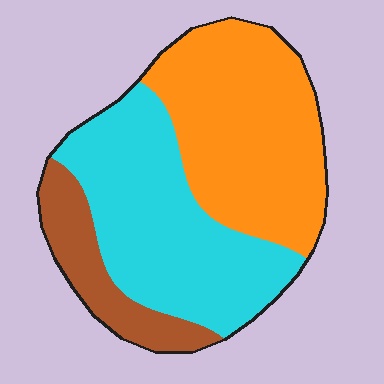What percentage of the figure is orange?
Orange takes up about two fifths (2/5) of the figure.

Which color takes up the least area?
Brown, at roughly 15%.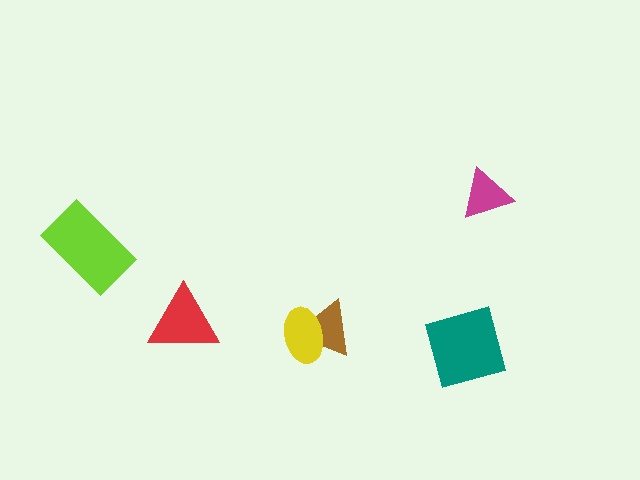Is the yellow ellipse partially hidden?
No, no other shape covers it.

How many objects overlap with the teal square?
0 objects overlap with the teal square.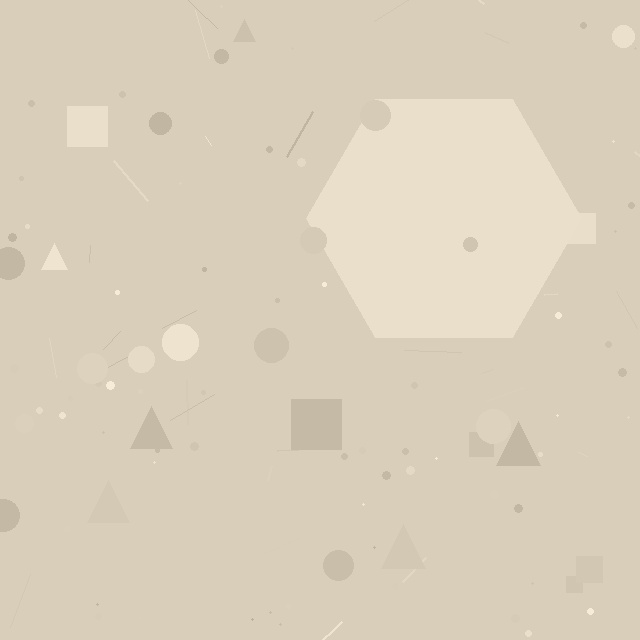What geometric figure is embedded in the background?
A hexagon is embedded in the background.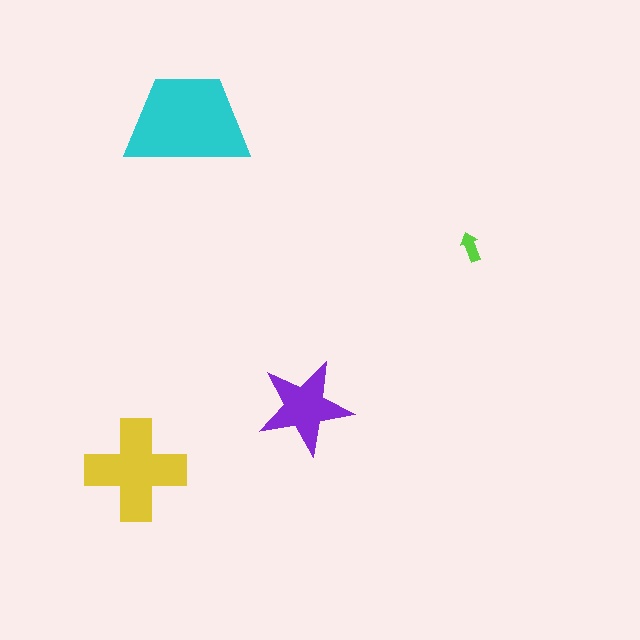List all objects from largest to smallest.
The cyan trapezoid, the yellow cross, the purple star, the lime arrow.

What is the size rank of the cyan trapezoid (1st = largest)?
1st.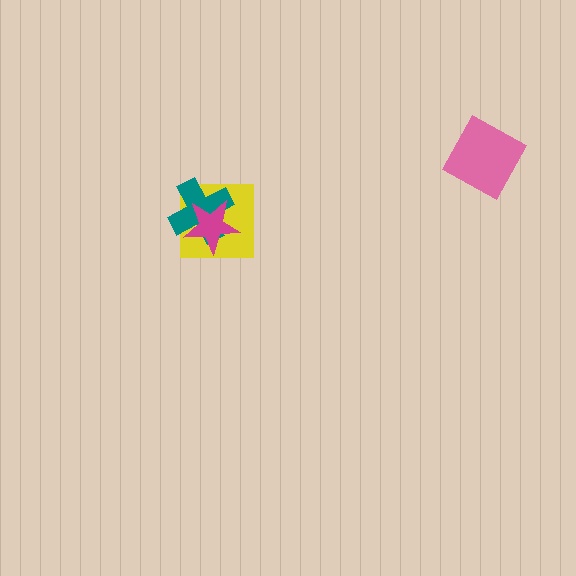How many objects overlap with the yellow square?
2 objects overlap with the yellow square.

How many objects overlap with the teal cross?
2 objects overlap with the teal cross.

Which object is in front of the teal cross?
The magenta star is in front of the teal cross.